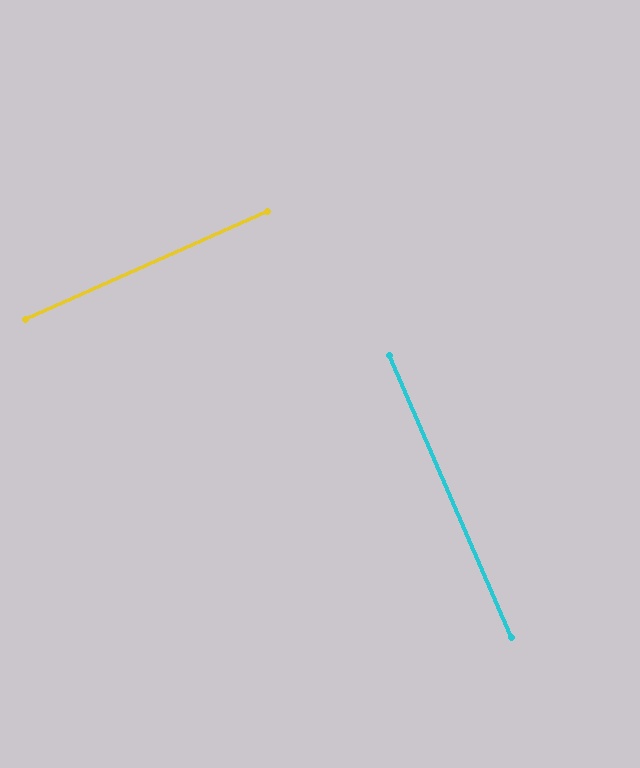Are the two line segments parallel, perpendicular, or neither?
Perpendicular — they meet at approximately 89°.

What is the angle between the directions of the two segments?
Approximately 89 degrees.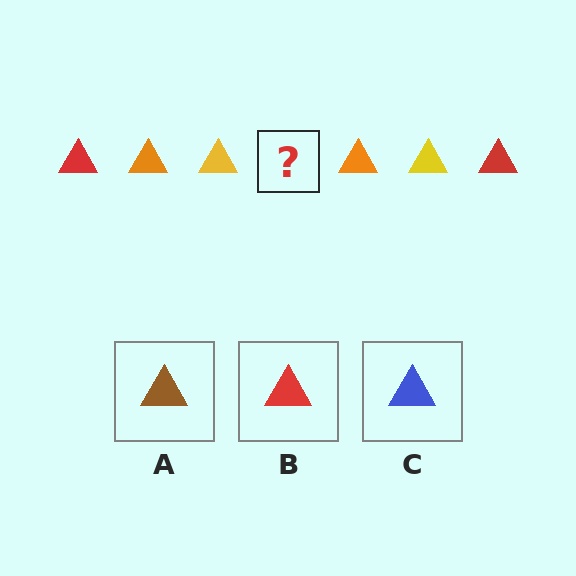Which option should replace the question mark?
Option B.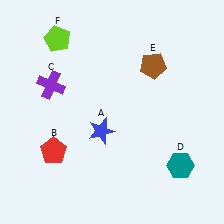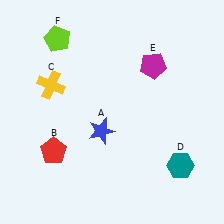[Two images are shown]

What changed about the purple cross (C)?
In Image 1, C is purple. In Image 2, it changed to yellow.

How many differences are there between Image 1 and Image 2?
There are 2 differences between the two images.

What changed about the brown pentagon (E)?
In Image 1, E is brown. In Image 2, it changed to magenta.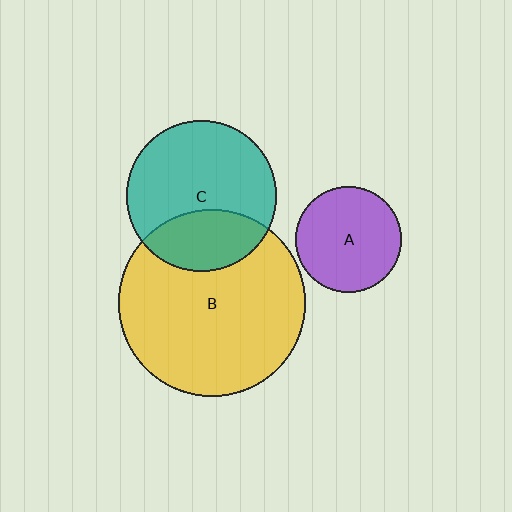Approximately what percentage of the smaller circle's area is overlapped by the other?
Approximately 30%.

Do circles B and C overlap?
Yes.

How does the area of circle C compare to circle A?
Approximately 2.0 times.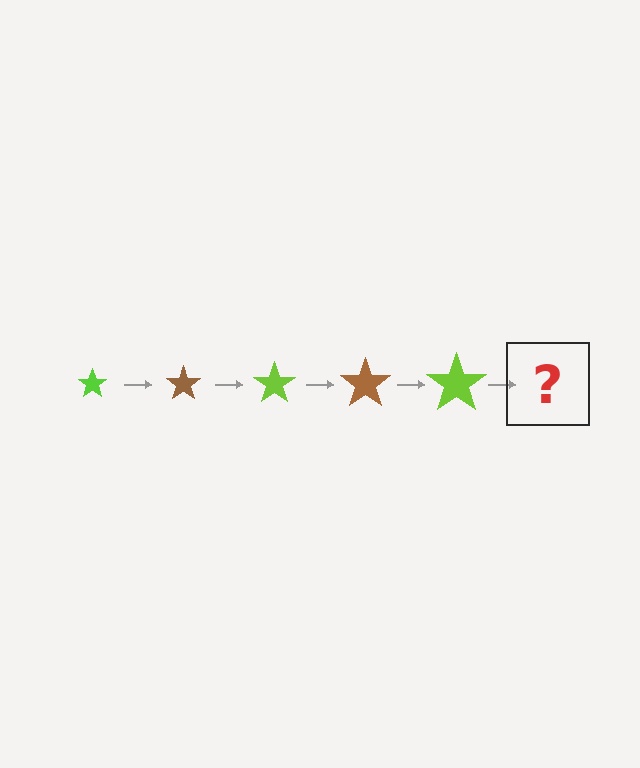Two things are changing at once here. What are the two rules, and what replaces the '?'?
The two rules are that the star grows larger each step and the color cycles through lime and brown. The '?' should be a brown star, larger than the previous one.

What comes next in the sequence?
The next element should be a brown star, larger than the previous one.